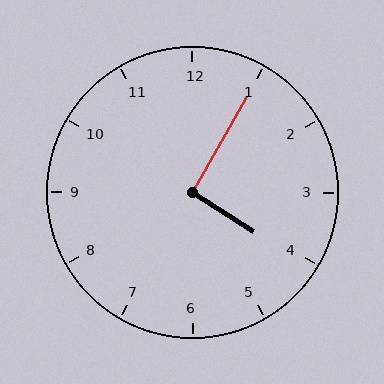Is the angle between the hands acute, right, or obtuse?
It is right.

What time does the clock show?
4:05.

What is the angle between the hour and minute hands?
Approximately 92 degrees.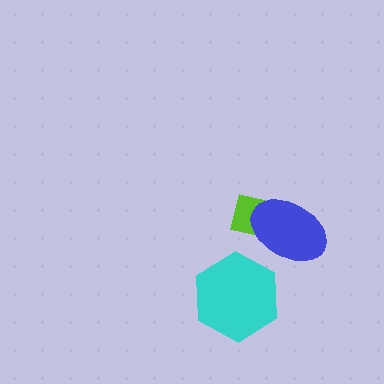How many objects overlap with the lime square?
1 object overlaps with the lime square.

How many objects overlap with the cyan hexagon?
0 objects overlap with the cyan hexagon.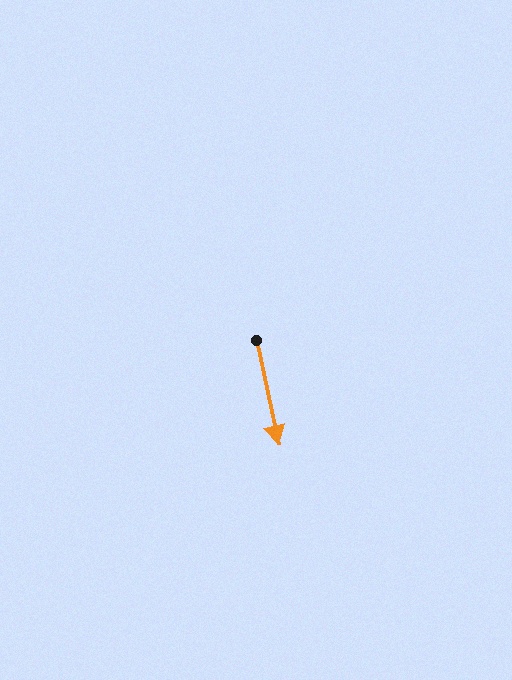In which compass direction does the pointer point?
South.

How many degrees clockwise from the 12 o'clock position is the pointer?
Approximately 168 degrees.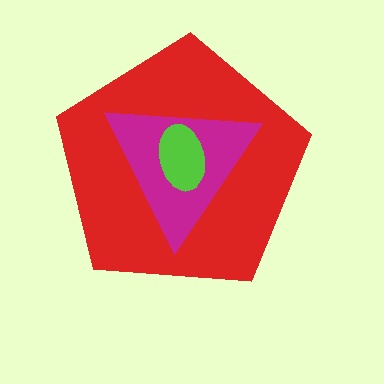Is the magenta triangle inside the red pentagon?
Yes.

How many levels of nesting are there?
3.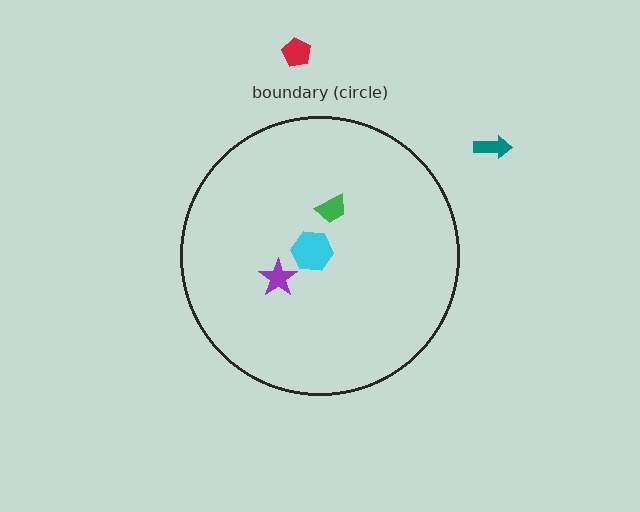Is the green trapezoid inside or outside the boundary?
Inside.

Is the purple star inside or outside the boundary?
Inside.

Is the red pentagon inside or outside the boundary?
Outside.